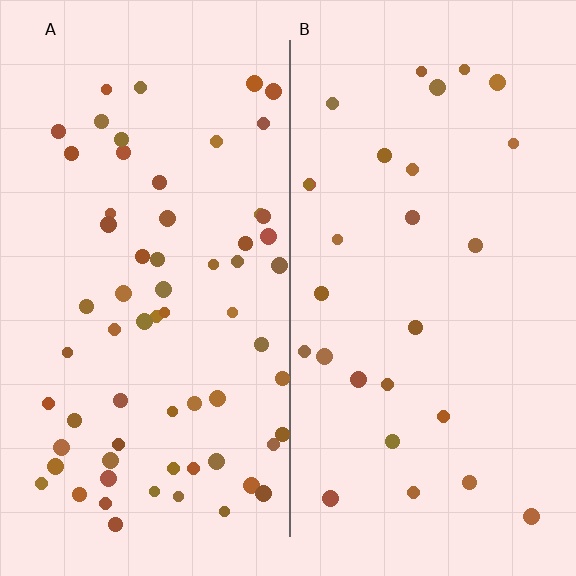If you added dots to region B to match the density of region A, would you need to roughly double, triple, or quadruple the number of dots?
Approximately double.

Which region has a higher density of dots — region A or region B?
A (the left).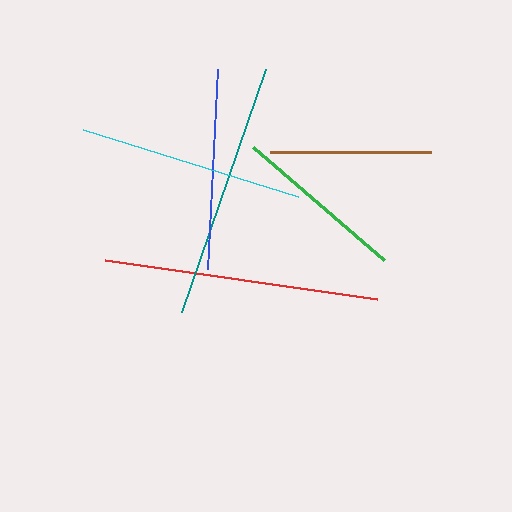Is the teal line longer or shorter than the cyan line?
The teal line is longer than the cyan line.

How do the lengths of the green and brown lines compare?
The green and brown lines are approximately the same length.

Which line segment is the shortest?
The brown line is the shortest at approximately 161 pixels.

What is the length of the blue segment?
The blue segment is approximately 200 pixels long.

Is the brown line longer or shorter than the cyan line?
The cyan line is longer than the brown line.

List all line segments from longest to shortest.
From longest to shortest: red, teal, cyan, blue, green, brown.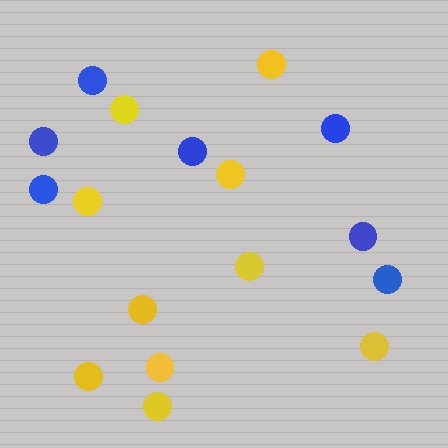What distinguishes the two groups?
There are 2 groups: one group of yellow circles (10) and one group of blue circles (7).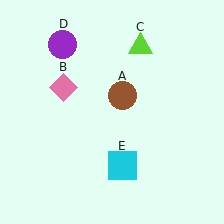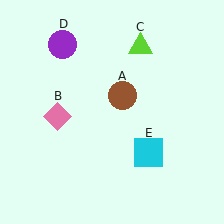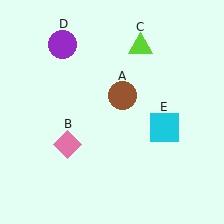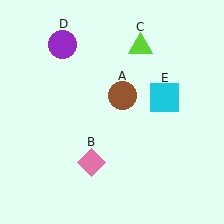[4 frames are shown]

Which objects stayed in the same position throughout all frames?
Brown circle (object A) and lime triangle (object C) and purple circle (object D) remained stationary.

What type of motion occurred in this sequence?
The pink diamond (object B), cyan square (object E) rotated counterclockwise around the center of the scene.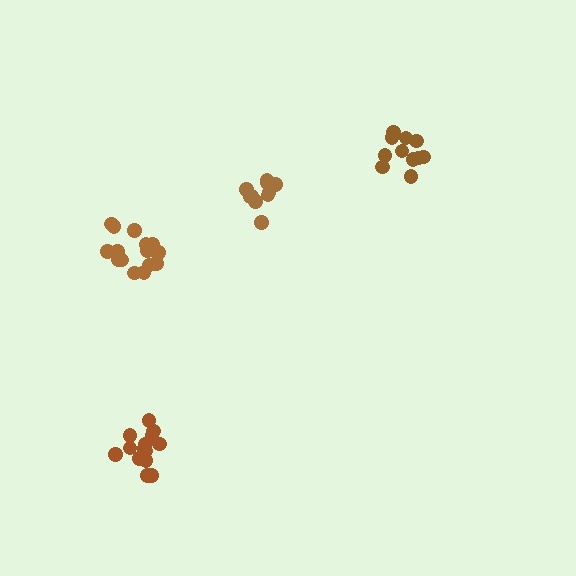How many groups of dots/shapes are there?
There are 4 groups.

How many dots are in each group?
Group 1: 11 dots, Group 2: 10 dots, Group 3: 14 dots, Group 4: 15 dots (50 total).